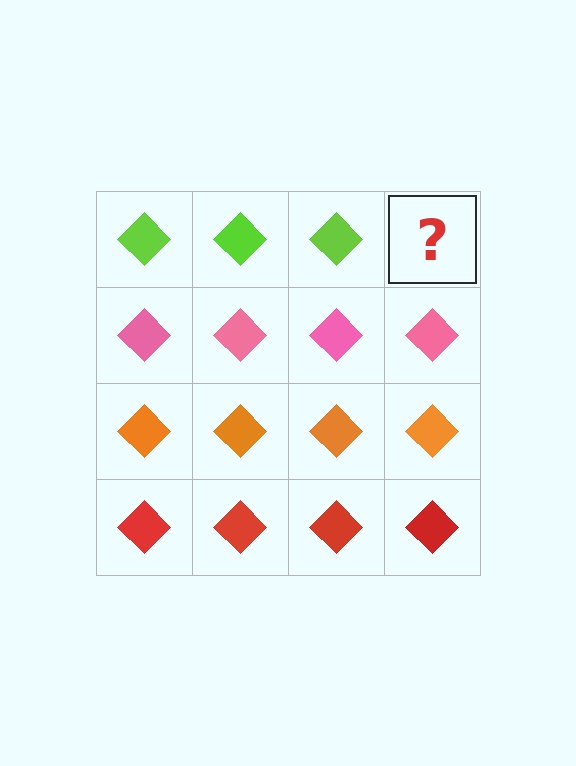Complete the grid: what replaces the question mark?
The question mark should be replaced with a lime diamond.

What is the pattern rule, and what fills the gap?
The rule is that each row has a consistent color. The gap should be filled with a lime diamond.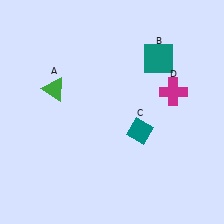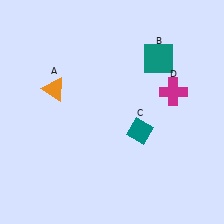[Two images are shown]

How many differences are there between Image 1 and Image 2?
There is 1 difference between the two images.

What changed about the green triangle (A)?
In Image 1, A is green. In Image 2, it changed to orange.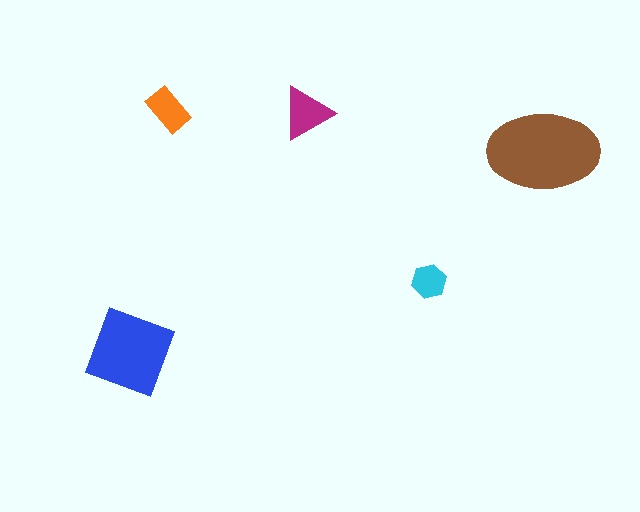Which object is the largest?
The brown ellipse.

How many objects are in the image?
There are 5 objects in the image.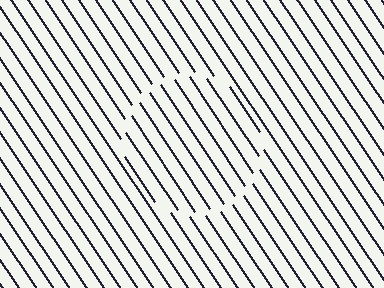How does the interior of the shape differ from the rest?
The interior of the shape contains the same grating, shifted by half a period — the contour is defined by the phase discontinuity where line-ends from the inner and outer gratings abut.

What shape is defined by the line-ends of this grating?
An illusory circle. The interior of the shape contains the same grating, shifted by half a period — the contour is defined by the phase discontinuity where line-ends from the inner and outer gratings abut.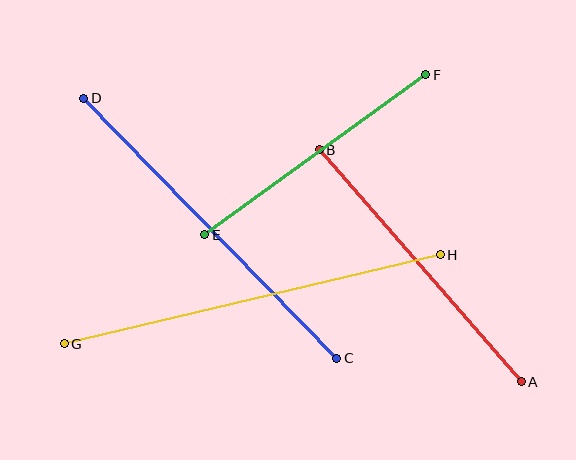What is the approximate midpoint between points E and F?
The midpoint is at approximately (315, 155) pixels.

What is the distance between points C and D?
The distance is approximately 363 pixels.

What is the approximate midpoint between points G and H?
The midpoint is at approximately (252, 299) pixels.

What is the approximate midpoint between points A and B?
The midpoint is at approximately (420, 266) pixels.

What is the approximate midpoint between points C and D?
The midpoint is at approximately (210, 228) pixels.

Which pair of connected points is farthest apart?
Points G and H are farthest apart.